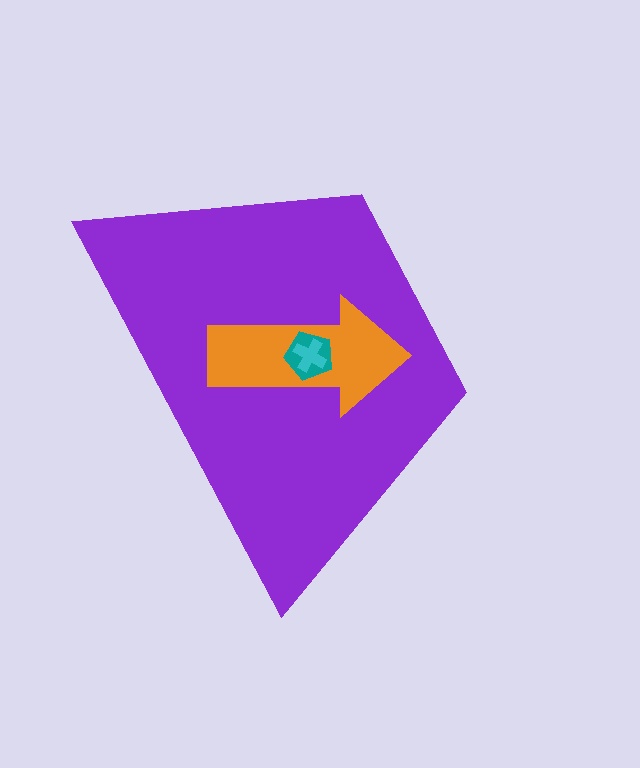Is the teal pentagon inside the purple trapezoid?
Yes.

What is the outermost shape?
The purple trapezoid.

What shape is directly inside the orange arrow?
The teal pentagon.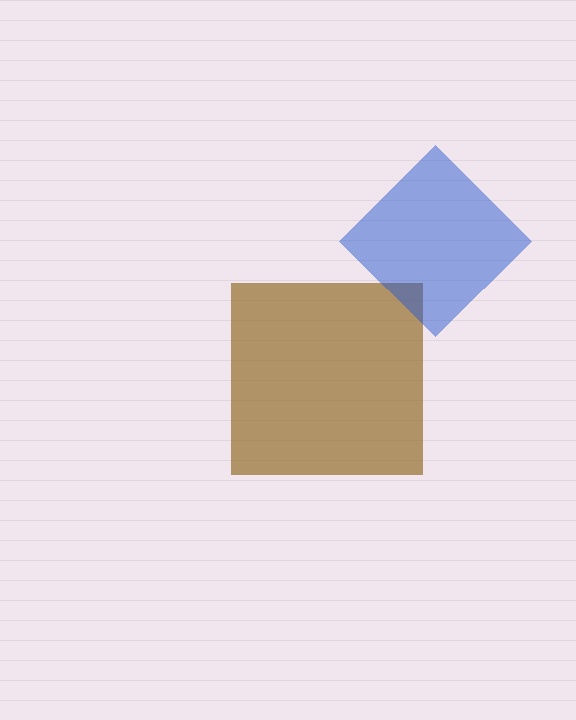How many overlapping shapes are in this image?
There are 2 overlapping shapes in the image.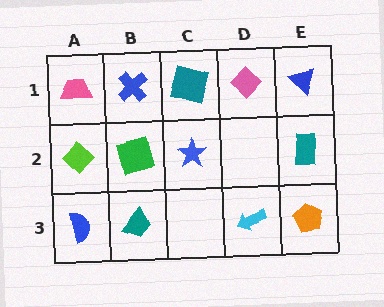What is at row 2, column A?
A lime diamond.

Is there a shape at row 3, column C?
No, that cell is empty.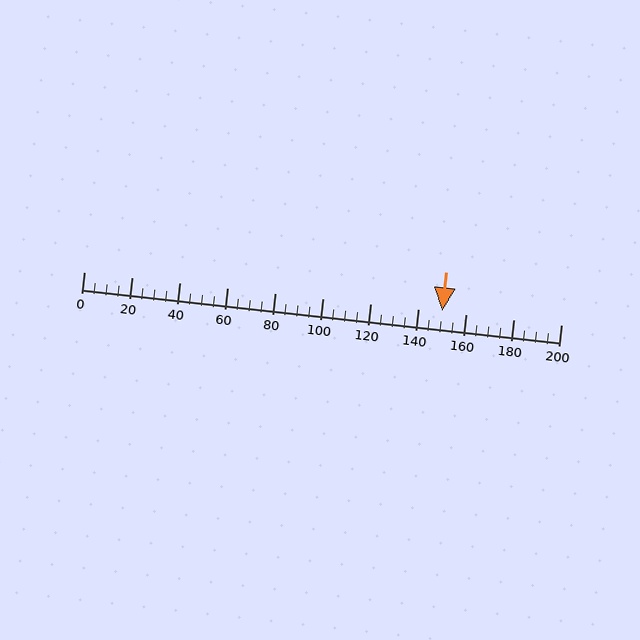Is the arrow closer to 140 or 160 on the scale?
The arrow is closer to 160.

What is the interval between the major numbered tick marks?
The major tick marks are spaced 20 units apart.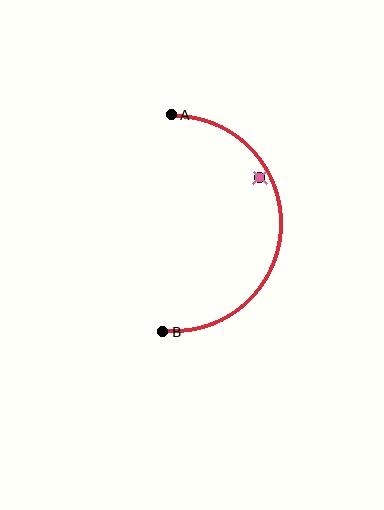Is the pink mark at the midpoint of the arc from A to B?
No — the pink mark does not lie on the arc at all. It sits slightly inside the curve.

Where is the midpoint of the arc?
The arc midpoint is the point on the curve farthest from the straight line joining A and B. It sits to the right of that line.